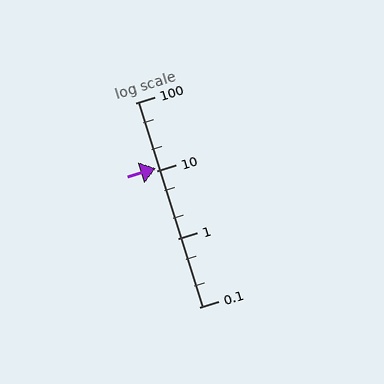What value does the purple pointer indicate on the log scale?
The pointer indicates approximately 11.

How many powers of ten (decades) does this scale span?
The scale spans 3 decades, from 0.1 to 100.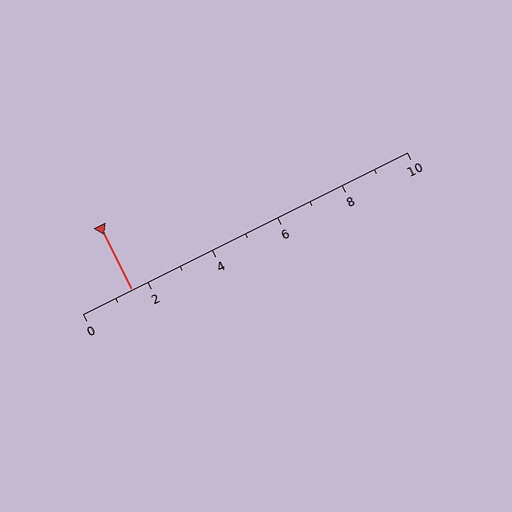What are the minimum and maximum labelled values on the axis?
The axis runs from 0 to 10.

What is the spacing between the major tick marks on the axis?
The major ticks are spaced 2 apart.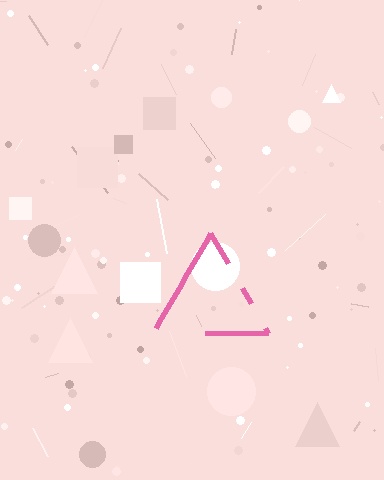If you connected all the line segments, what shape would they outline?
They would outline a triangle.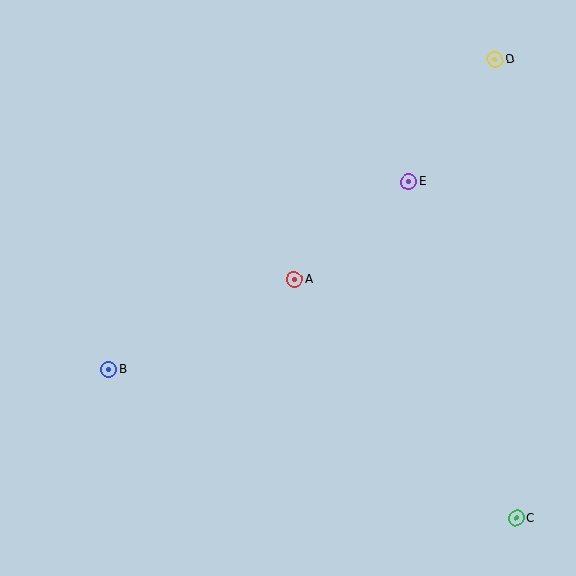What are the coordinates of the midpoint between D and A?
The midpoint between D and A is at (395, 170).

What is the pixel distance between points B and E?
The distance between B and E is 354 pixels.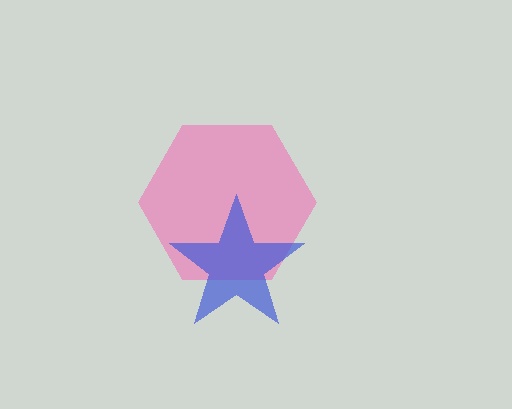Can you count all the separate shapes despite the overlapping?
Yes, there are 2 separate shapes.